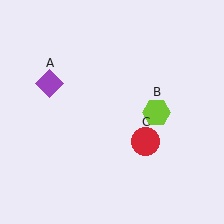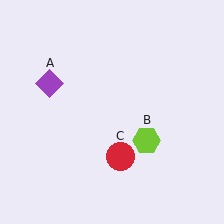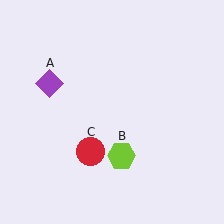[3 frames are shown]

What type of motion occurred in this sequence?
The lime hexagon (object B), red circle (object C) rotated clockwise around the center of the scene.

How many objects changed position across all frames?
2 objects changed position: lime hexagon (object B), red circle (object C).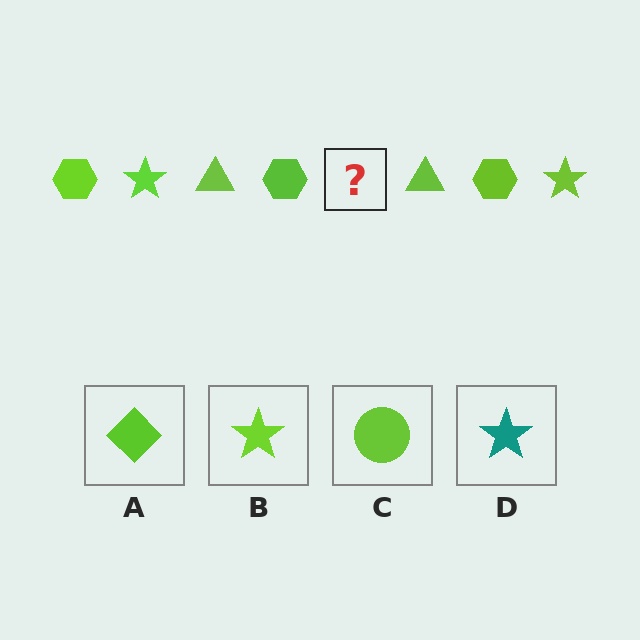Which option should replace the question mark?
Option B.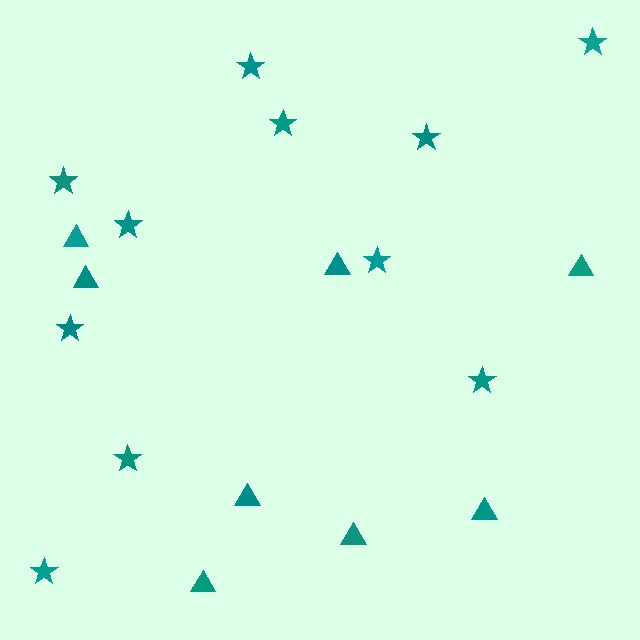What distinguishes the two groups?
There are 2 groups: one group of stars (11) and one group of triangles (8).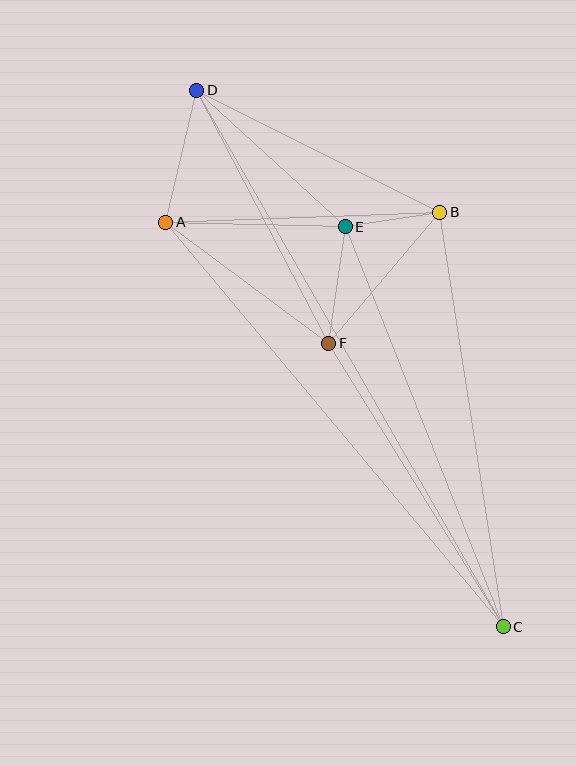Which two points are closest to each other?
Points B and E are closest to each other.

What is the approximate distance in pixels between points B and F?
The distance between B and F is approximately 172 pixels.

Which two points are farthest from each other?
Points C and D are farthest from each other.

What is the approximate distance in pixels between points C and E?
The distance between C and E is approximately 430 pixels.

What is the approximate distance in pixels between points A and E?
The distance between A and E is approximately 179 pixels.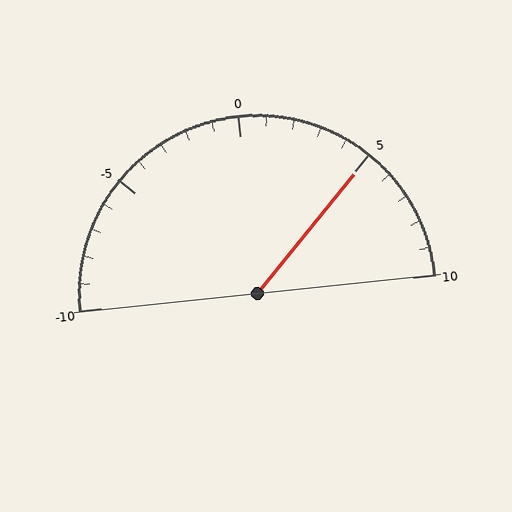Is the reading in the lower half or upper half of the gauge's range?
The reading is in the upper half of the range (-10 to 10).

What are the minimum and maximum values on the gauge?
The gauge ranges from -10 to 10.